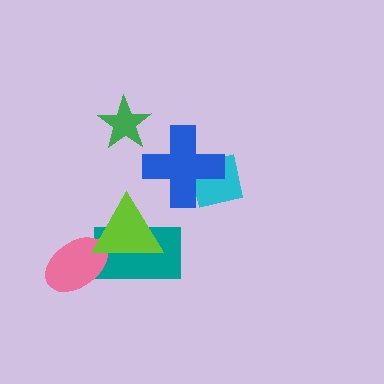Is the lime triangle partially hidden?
No, no other shape covers it.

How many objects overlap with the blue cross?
1 object overlaps with the blue cross.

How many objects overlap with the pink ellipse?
2 objects overlap with the pink ellipse.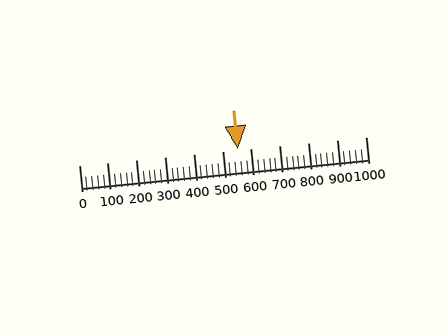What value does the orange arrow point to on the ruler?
The orange arrow points to approximately 554.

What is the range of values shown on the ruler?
The ruler shows values from 0 to 1000.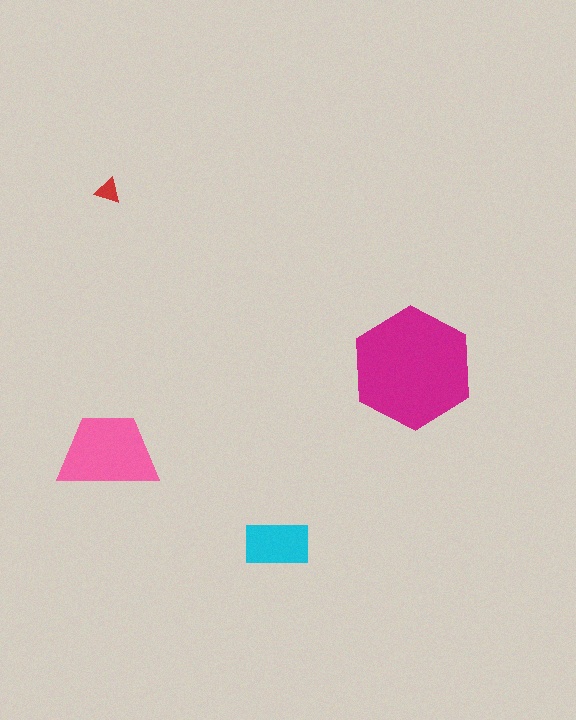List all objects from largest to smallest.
The magenta hexagon, the pink trapezoid, the cyan rectangle, the red triangle.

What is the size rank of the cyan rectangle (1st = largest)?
3rd.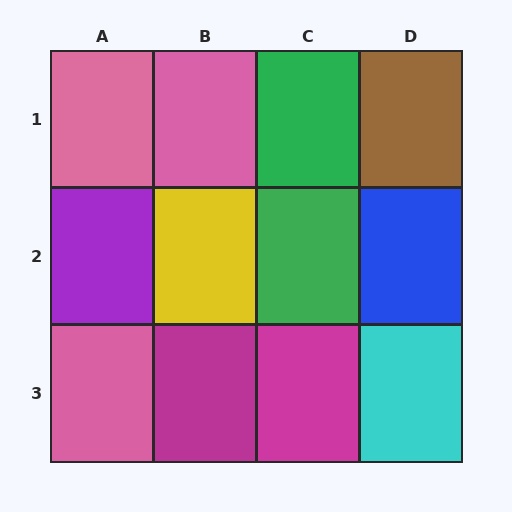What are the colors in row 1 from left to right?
Pink, pink, green, brown.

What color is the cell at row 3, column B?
Magenta.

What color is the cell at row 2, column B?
Yellow.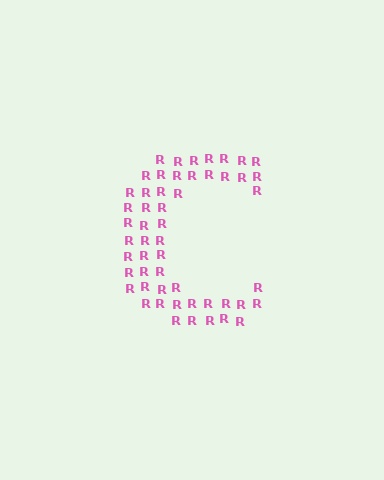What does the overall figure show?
The overall figure shows the letter C.